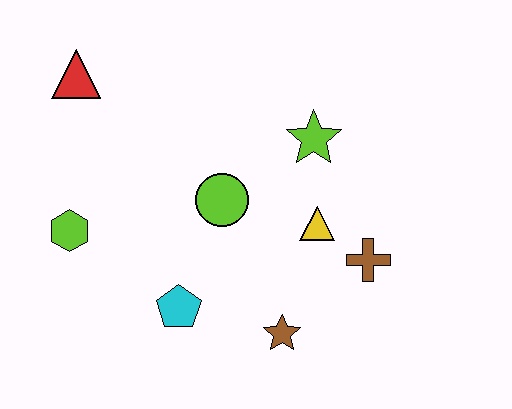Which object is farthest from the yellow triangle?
The red triangle is farthest from the yellow triangle.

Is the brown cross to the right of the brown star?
Yes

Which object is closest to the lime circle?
The yellow triangle is closest to the lime circle.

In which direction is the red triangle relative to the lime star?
The red triangle is to the left of the lime star.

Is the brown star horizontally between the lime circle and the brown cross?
Yes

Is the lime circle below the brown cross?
No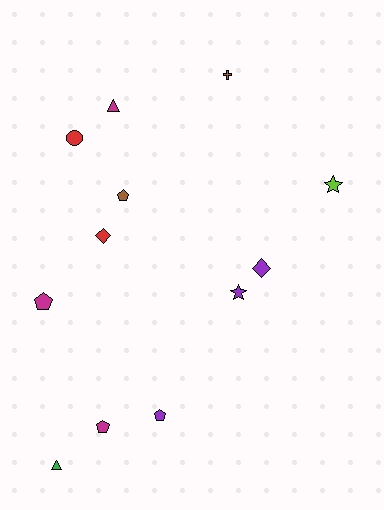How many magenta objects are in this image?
There are 3 magenta objects.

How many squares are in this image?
There are no squares.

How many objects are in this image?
There are 12 objects.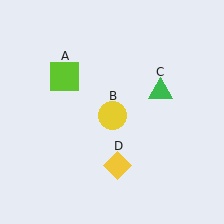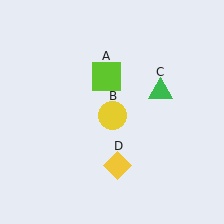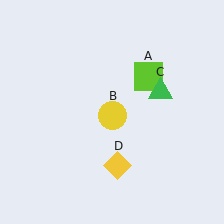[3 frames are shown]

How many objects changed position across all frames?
1 object changed position: lime square (object A).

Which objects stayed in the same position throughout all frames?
Yellow circle (object B) and green triangle (object C) and yellow diamond (object D) remained stationary.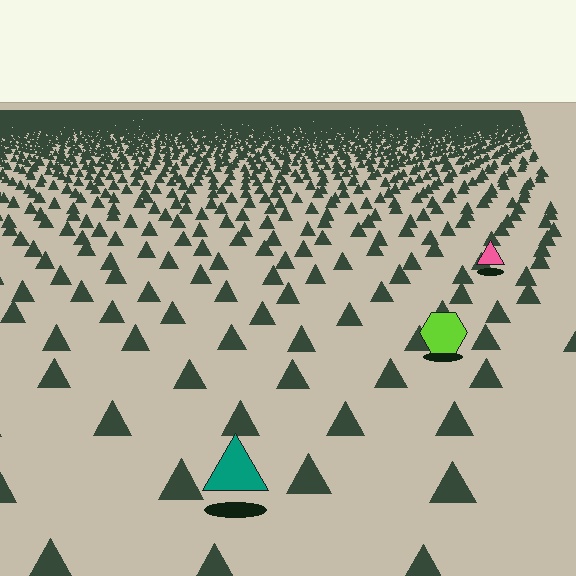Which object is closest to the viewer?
The teal triangle is closest. The texture marks near it are larger and more spread out.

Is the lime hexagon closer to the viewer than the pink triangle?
Yes. The lime hexagon is closer — you can tell from the texture gradient: the ground texture is coarser near it.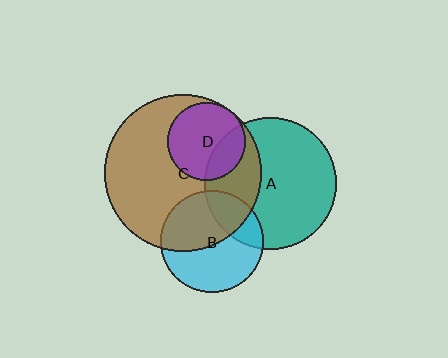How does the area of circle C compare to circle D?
Approximately 4.0 times.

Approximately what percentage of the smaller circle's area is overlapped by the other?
Approximately 50%.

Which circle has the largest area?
Circle C (brown).